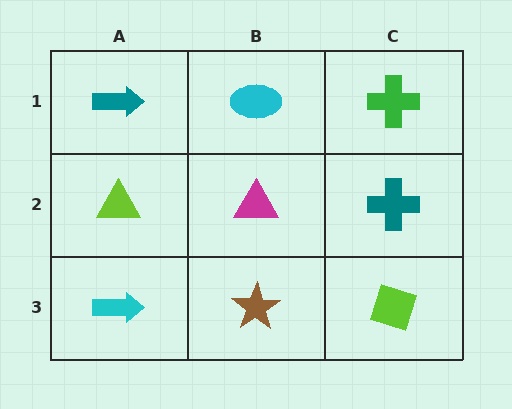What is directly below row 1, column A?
A lime triangle.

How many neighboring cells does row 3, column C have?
2.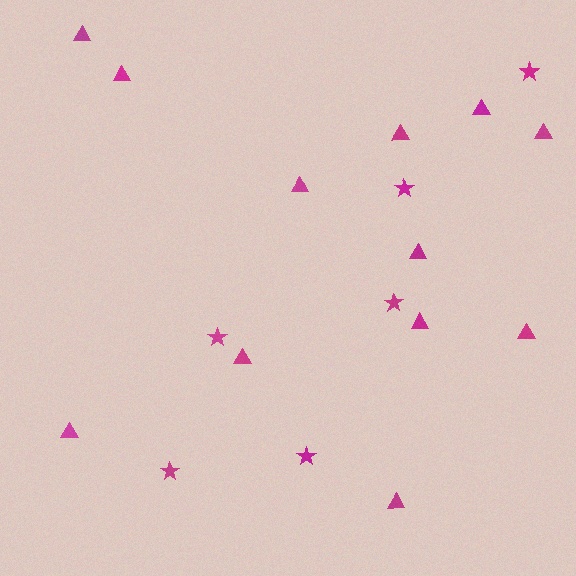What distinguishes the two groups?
There are 2 groups: one group of stars (6) and one group of triangles (12).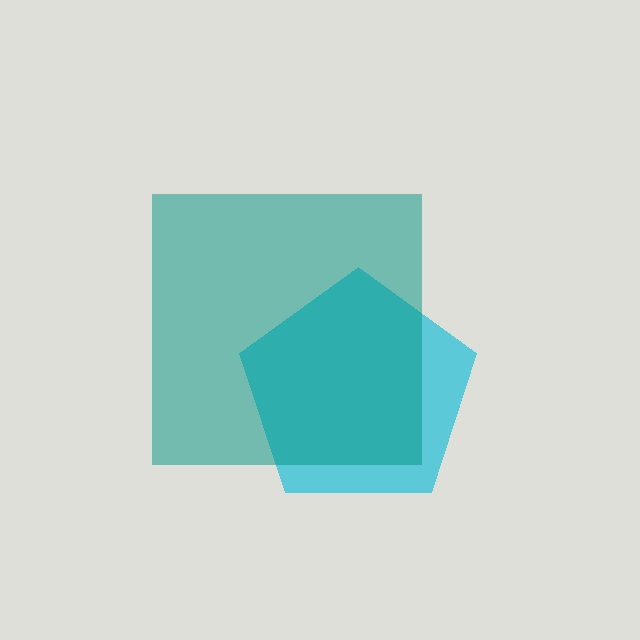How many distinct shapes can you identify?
There are 2 distinct shapes: a cyan pentagon, a teal square.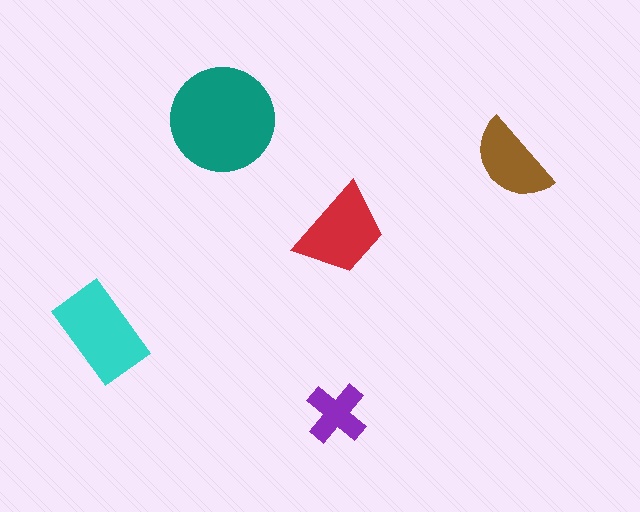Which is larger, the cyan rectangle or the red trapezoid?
The cyan rectangle.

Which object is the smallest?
The purple cross.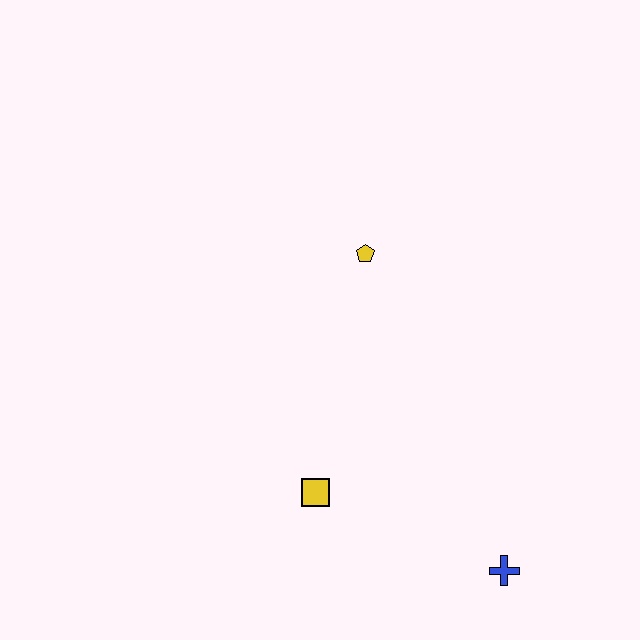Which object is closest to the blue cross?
The yellow square is closest to the blue cross.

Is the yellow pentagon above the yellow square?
Yes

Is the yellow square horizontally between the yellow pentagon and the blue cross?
No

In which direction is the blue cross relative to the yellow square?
The blue cross is to the right of the yellow square.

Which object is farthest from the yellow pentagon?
The blue cross is farthest from the yellow pentagon.